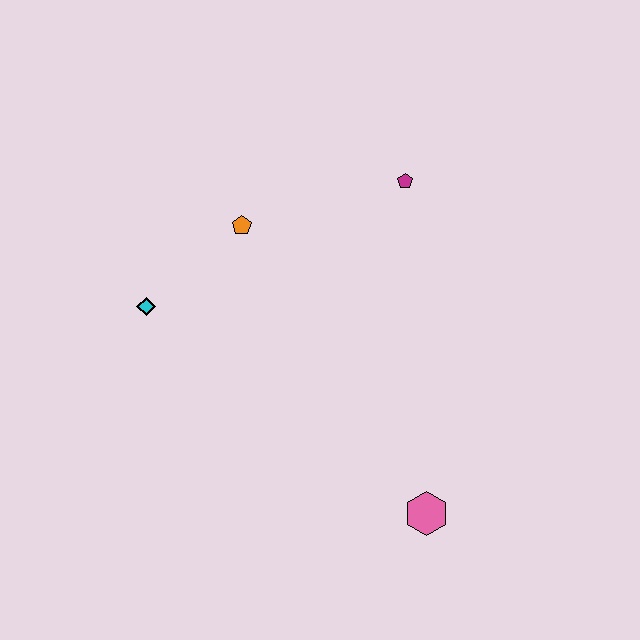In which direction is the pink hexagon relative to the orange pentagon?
The pink hexagon is below the orange pentagon.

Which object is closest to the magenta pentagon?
The orange pentagon is closest to the magenta pentagon.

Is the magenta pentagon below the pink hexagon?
No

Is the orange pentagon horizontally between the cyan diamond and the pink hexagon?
Yes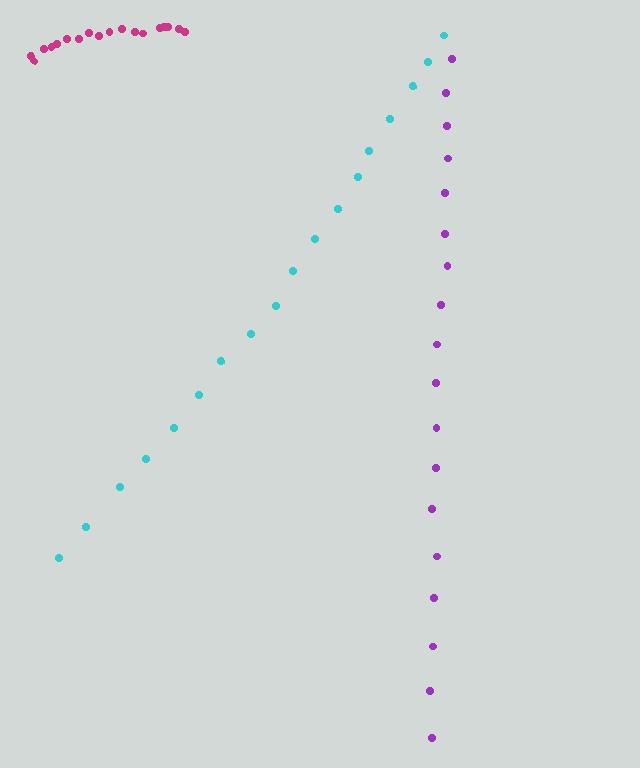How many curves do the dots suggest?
There are 3 distinct paths.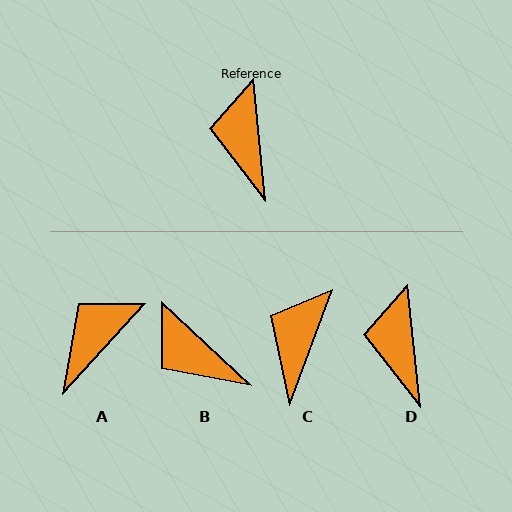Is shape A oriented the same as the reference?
No, it is off by about 48 degrees.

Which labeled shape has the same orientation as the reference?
D.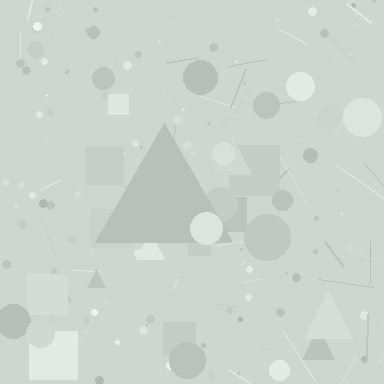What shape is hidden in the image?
A triangle is hidden in the image.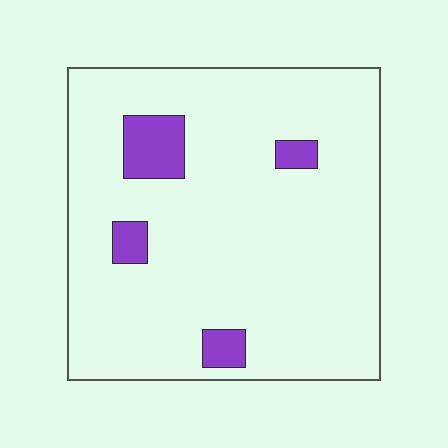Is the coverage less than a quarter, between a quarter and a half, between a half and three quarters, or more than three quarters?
Less than a quarter.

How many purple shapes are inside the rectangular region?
4.